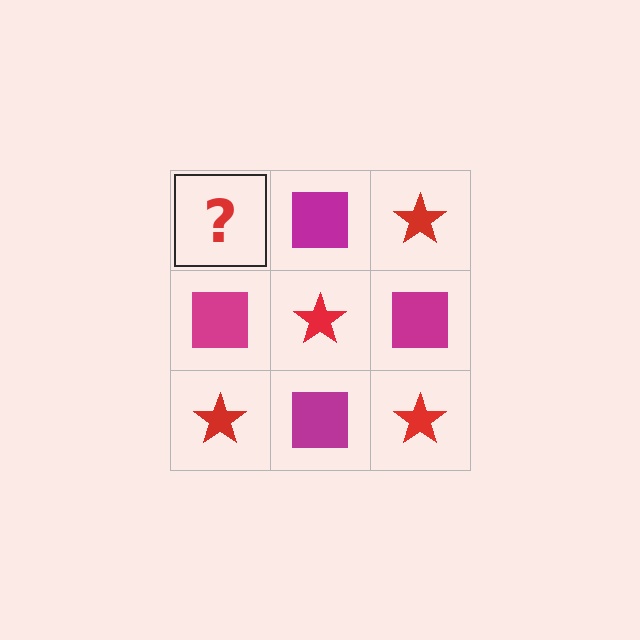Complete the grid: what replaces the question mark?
The question mark should be replaced with a red star.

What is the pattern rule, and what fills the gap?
The rule is that it alternates red star and magenta square in a checkerboard pattern. The gap should be filled with a red star.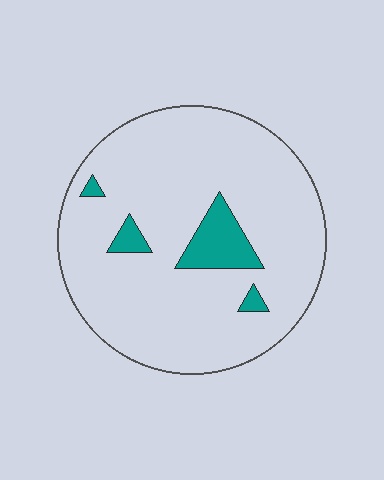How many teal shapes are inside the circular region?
4.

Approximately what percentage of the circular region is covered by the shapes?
Approximately 10%.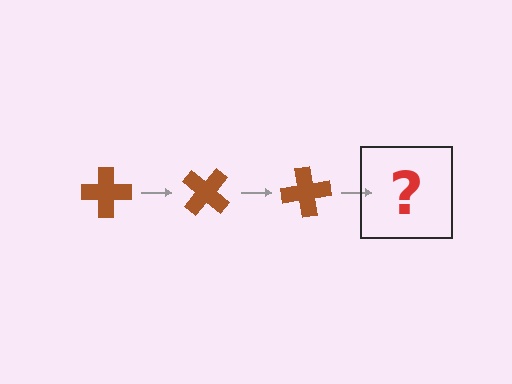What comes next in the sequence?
The next element should be a brown cross rotated 120 degrees.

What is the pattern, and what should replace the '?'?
The pattern is that the cross rotates 40 degrees each step. The '?' should be a brown cross rotated 120 degrees.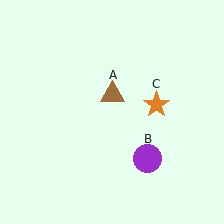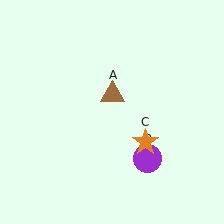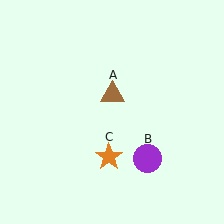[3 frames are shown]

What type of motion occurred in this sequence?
The orange star (object C) rotated clockwise around the center of the scene.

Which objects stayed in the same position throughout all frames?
Brown triangle (object A) and purple circle (object B) remained stationary.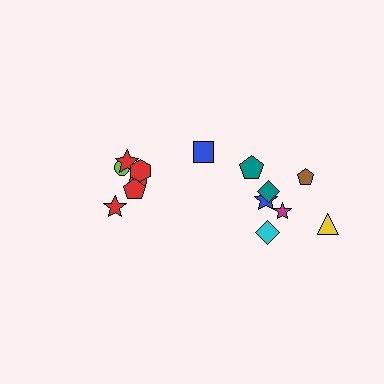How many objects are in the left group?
There are 6 objects.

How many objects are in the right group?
There are 8 objects.